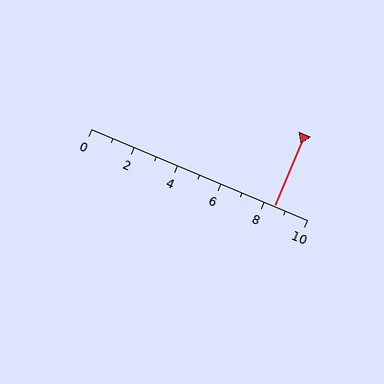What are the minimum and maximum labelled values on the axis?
The axis runs from 0 to 10.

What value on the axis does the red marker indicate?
The marker indicates approximately 8.5.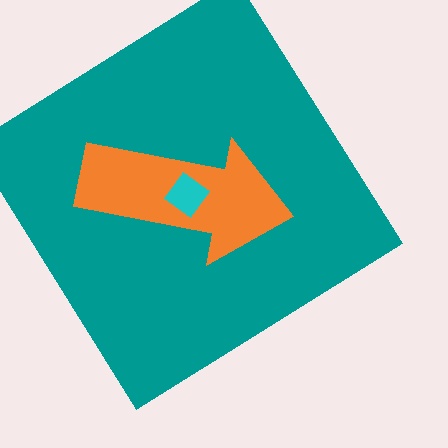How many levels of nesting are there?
3.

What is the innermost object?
The cyan diamond.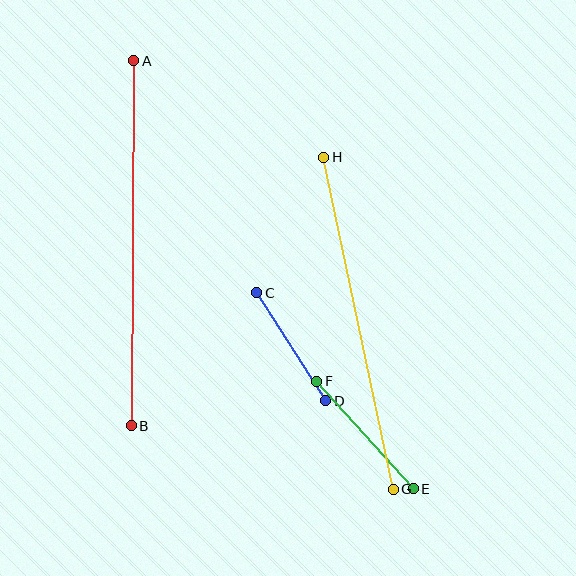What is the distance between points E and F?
The distance is approximately 145 pixels.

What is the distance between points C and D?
The distance is approximately 128 pixels.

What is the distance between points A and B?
The distance is approximately 365 pixels.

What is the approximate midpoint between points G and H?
The midpoint is at approximately (359, 323) pixels.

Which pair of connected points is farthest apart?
Points A and B are farthest apart.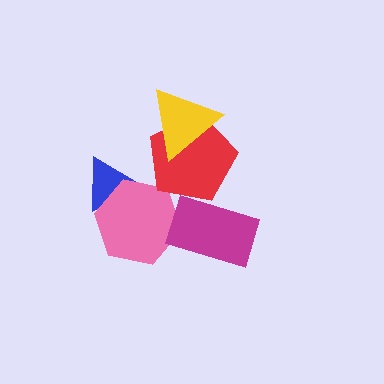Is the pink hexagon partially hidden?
Yes, it is partially covered by another shape.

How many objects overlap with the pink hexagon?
2 objects overlap with the pink hexagon.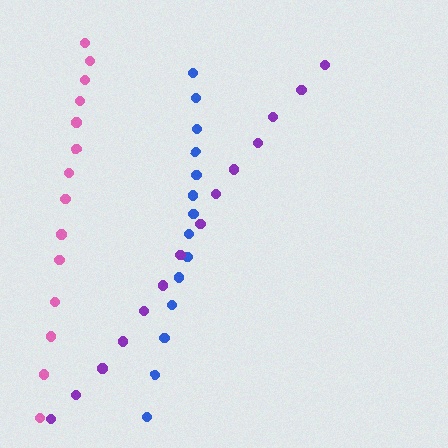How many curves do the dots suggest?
There are 3 distinct paths.